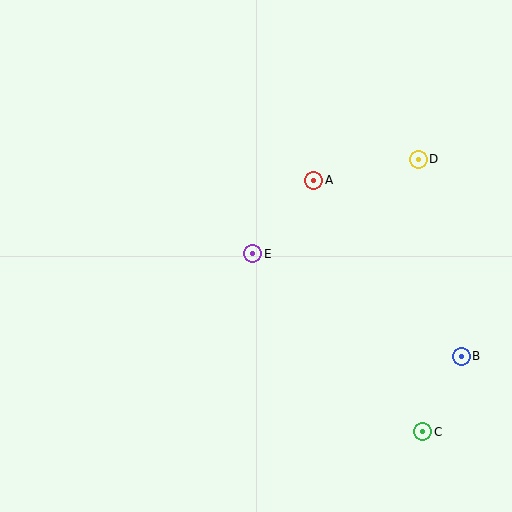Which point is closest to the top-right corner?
Point D is closest to the top-right corner.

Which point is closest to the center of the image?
Point E at (253, 254) is closest to the center.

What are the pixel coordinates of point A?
Point A is at (314, 180).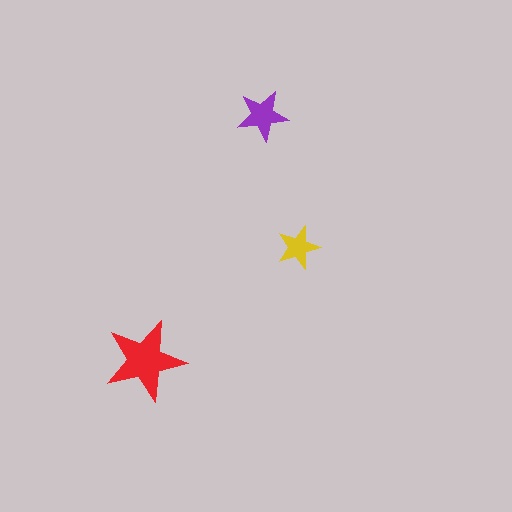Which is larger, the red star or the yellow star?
The red one.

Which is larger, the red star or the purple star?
The red one.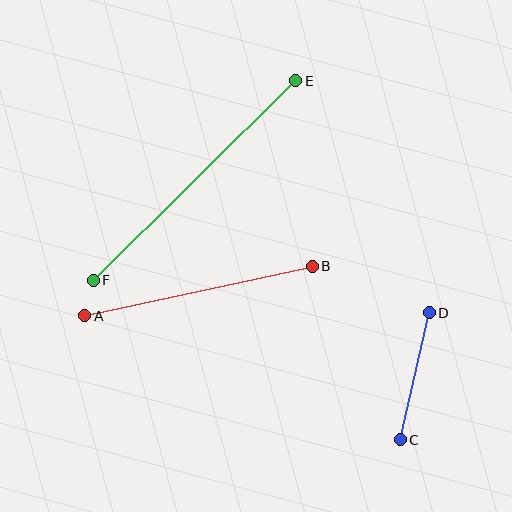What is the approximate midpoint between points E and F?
The midpoint is at approximately (195, 180) pixels.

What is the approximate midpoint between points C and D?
The midpoint is at approximately (415, 376) pixels.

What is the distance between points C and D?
The distance is approximately 130 pixels.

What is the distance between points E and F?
The distance is approximately 284 pixels.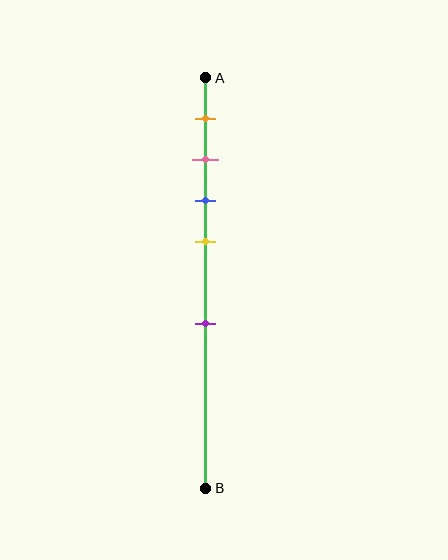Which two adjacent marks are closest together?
The pink and blue marks are the closest adjacent pair.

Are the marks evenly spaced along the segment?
No, the marks are not evenly spaced.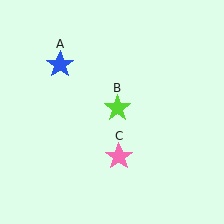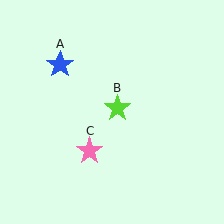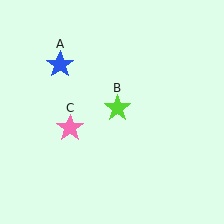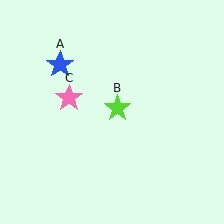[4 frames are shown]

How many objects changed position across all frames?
1 object changed position: pink star (object C).